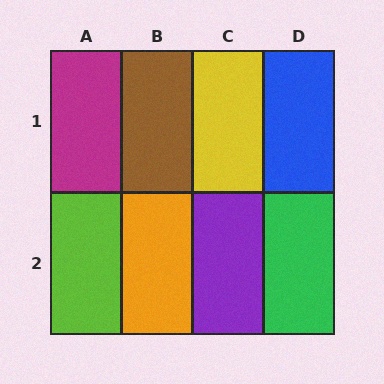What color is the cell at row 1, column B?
Brown.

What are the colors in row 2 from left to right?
Lime, orange, purple, green.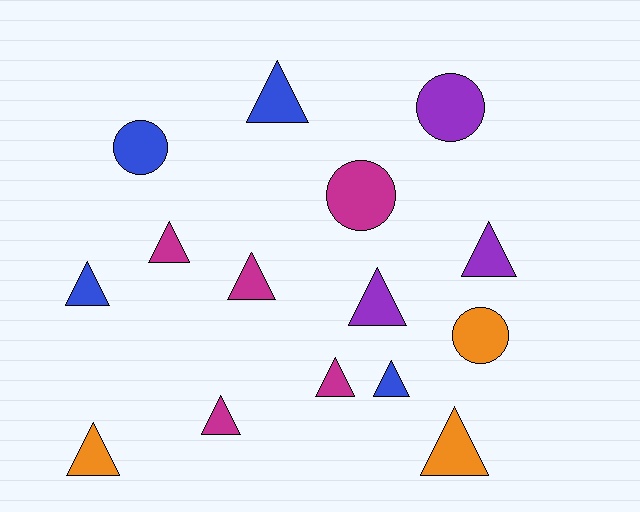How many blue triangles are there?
There are 3 blue triangles.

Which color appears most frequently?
Magenta, with 5 objects.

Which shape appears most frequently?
Triangle, with 11 objects.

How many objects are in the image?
There are 15 objects.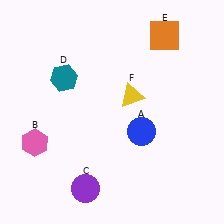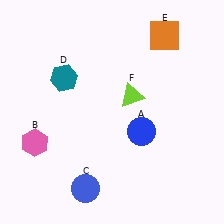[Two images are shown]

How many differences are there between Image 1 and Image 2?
There are 2 differences between the two images.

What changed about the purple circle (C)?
In Image 1, C is purple. In Image 2, it changed to blue.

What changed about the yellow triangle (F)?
In Image 1, F is yellow. In Image 2, it changed to lime.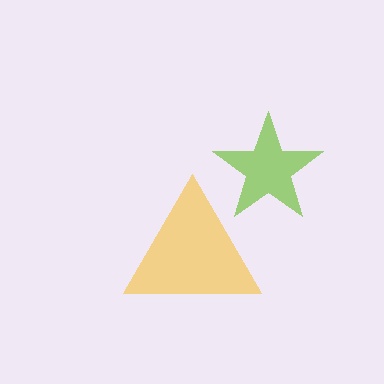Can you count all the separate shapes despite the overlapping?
Yes, there are 2 separate shapes.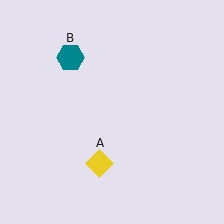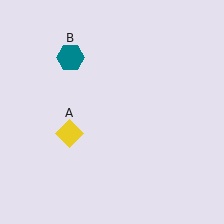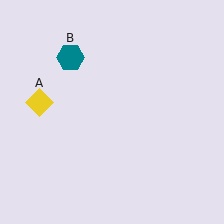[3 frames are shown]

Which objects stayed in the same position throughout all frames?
Teal hexagon (object B) remained stationary.